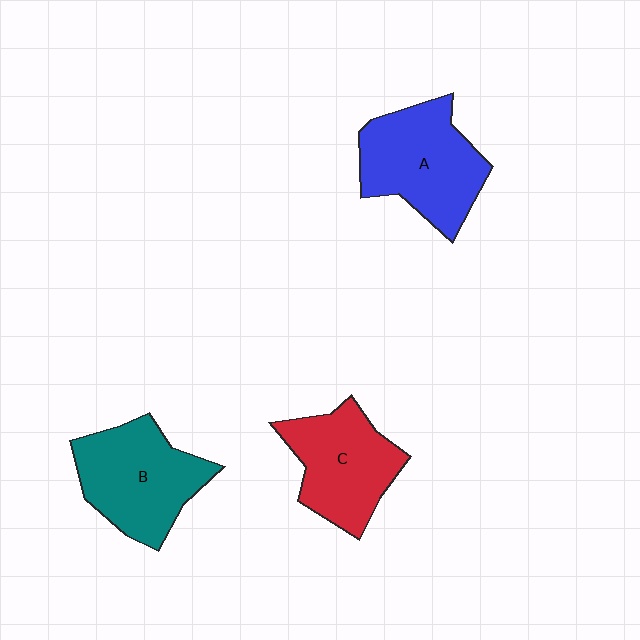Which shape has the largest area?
Shape A (blue).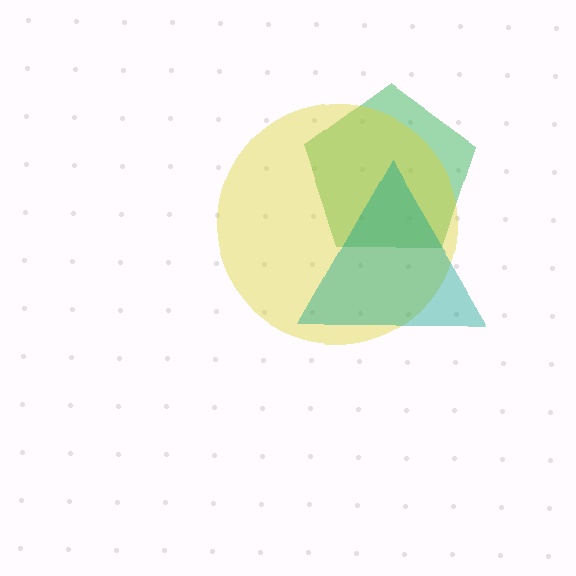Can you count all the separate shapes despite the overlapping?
Yes, there are 3 separate shapes.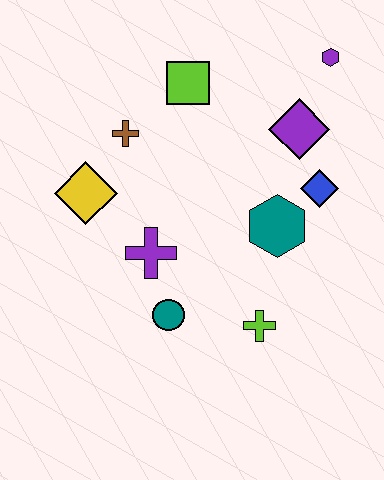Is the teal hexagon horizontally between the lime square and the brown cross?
No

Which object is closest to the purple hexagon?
The purple diamond is closest to the purple hexagon.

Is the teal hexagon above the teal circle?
Yes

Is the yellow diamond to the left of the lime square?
Yes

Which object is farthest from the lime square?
The lime cross is farthest from the lime square.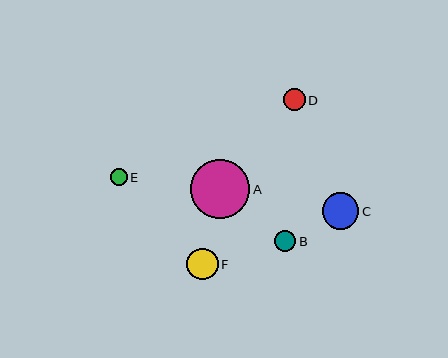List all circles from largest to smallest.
From largest to smallest: A, C, F, D, B, E.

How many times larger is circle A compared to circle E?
Circle A is approximately 3.5 times the size of circle E.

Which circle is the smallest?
Circle E is the smallest with a size of approximately 17 pixels.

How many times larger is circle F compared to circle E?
Circle F is approximately 1.9 times the size of circle E.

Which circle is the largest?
Circle A is the largest with a size of approximately 60 pixels.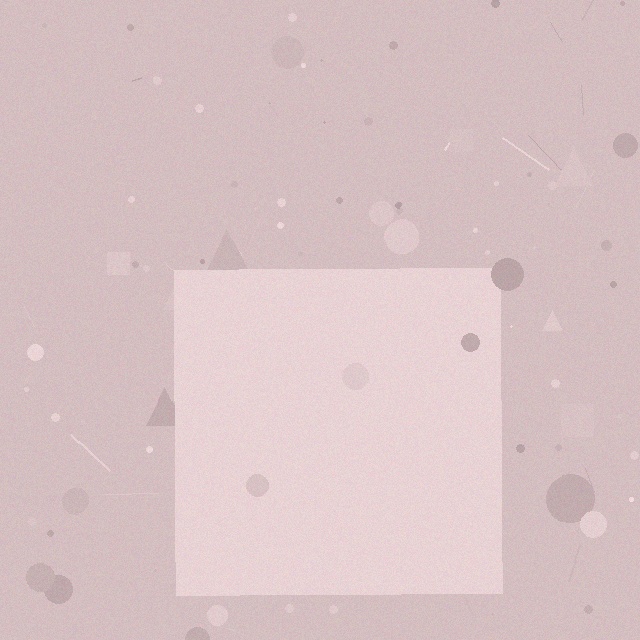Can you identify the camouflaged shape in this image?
The camouflaged shape is a square.